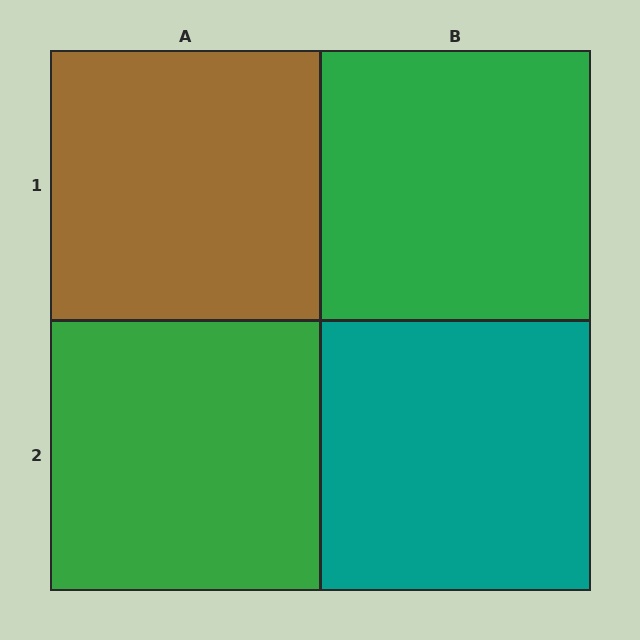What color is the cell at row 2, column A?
Green.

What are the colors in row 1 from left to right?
Brown, green.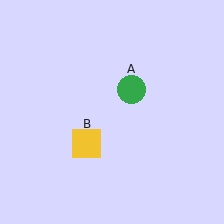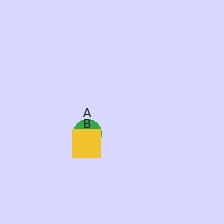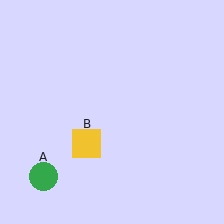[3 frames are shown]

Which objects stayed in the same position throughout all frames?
Yellow square (object B) remained stationary.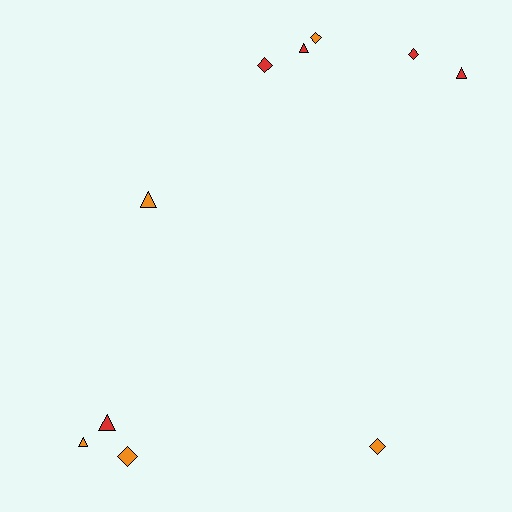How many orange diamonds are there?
There are 3 orange diamonds.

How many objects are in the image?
There are 10 objects.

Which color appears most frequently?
Red, with 5 objects.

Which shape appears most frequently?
Triangle, with 5 objects.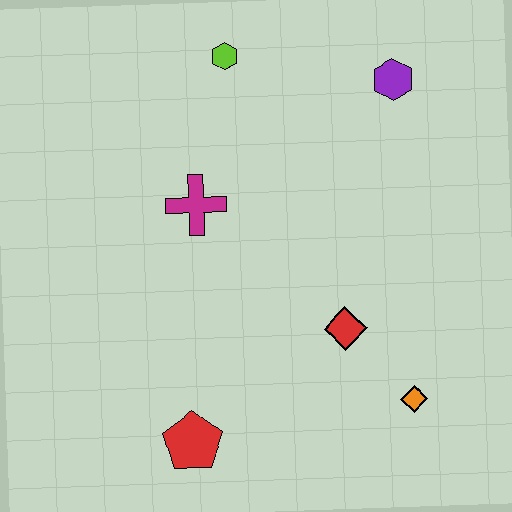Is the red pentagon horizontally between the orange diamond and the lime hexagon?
No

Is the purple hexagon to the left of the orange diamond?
Yes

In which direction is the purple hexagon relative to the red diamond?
The purple hexagon is above the red diamond.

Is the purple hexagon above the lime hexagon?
No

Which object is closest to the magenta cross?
The lime hexagon is closest to the magenta cross.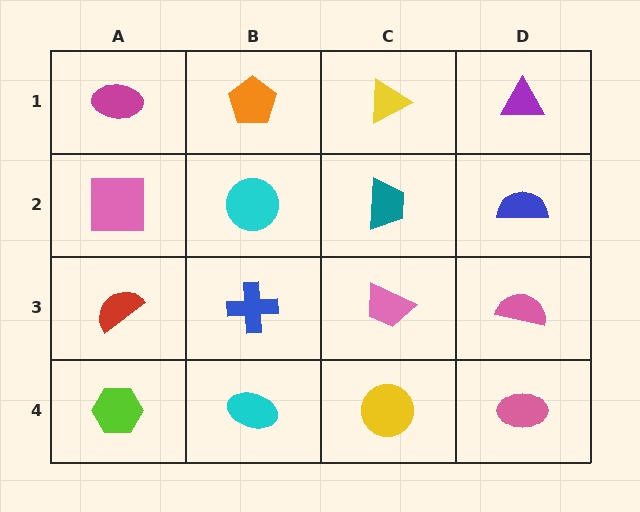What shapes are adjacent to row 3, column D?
A blue semicircle (row 2, column D), a pink ellipse (row 4, column D), a pink trapezoid (row 3, column C).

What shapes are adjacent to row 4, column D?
A pink semicircle (row 3, column D), a yellow circle (row 4, column C).